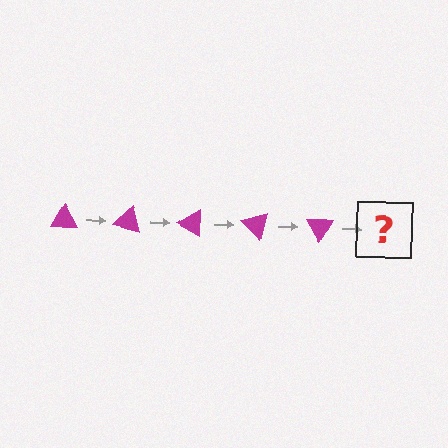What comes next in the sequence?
The next element should be a magenta triangle rotated 75 degrees.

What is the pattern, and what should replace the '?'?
The pattern is that the triangle rotates 15 degrees each step. The '?' should be a magenta triangle rotated 75 degrees.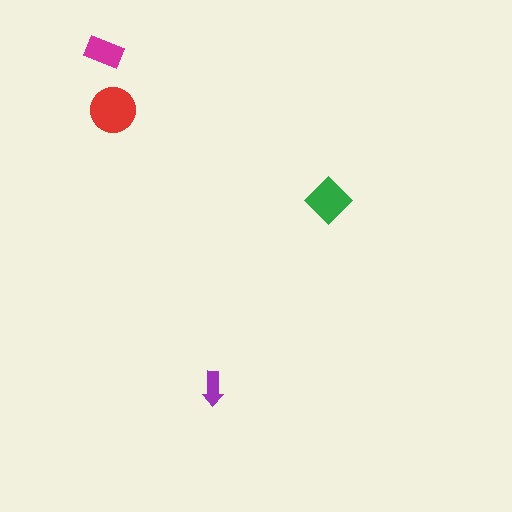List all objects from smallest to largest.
The purple arrow, the magenta rectangle, the green diamond, the red circle.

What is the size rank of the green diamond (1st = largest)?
2nd.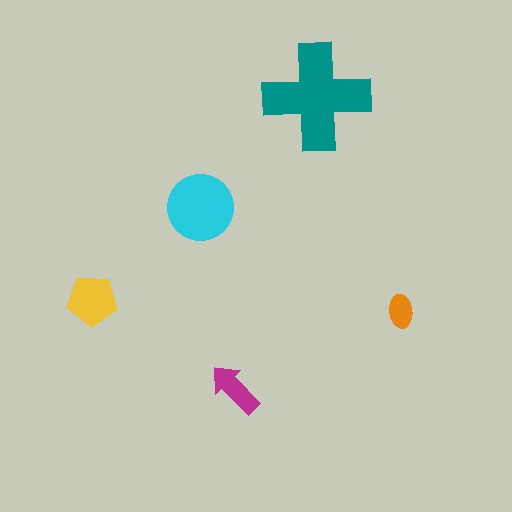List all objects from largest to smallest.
The teal cross, the cyan circle, the yellow pentagon, the magenta arrow, the orange ellipse.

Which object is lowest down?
The magenta arrow is bottommost.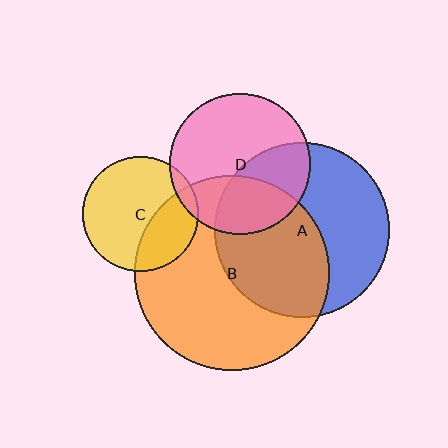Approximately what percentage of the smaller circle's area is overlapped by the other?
Approximately 35%.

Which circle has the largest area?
Circle B (orange).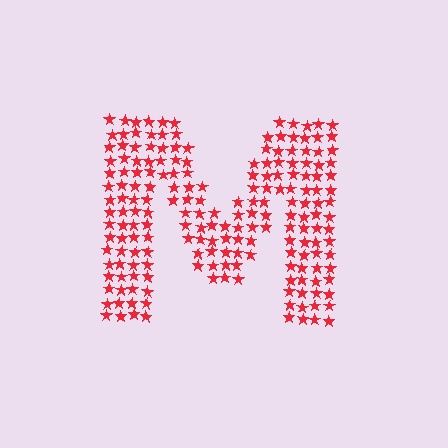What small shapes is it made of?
It is made of small stars.